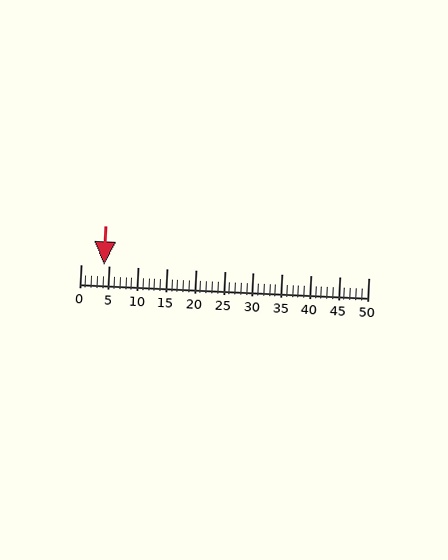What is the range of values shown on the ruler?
The ruler shows values from 0 to 50.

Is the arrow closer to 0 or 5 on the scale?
The arrow is closer to 5.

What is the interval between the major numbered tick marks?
The major tick marks are spaced 5 units apart.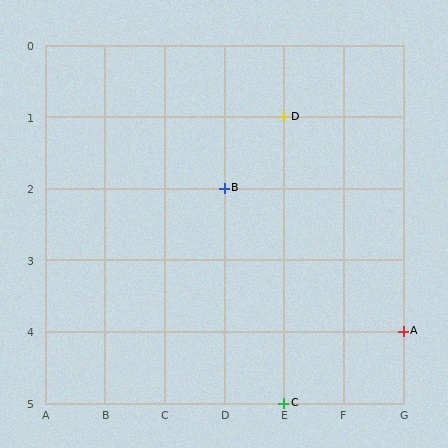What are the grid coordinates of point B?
Point B is at grid coordinates (D, 2).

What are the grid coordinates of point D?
Point D is at grid coordinates (E, 1).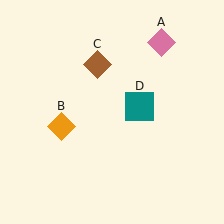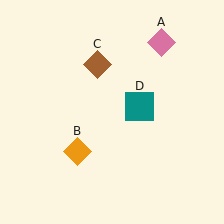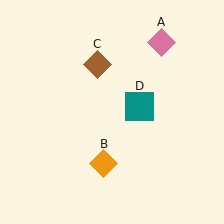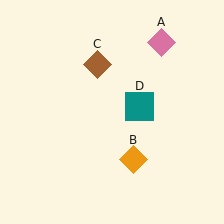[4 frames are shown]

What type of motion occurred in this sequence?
The orange diamond (object B) rotated counterclockwise around the center of the scene.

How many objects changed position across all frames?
1 object changed position: orange diamond (object B).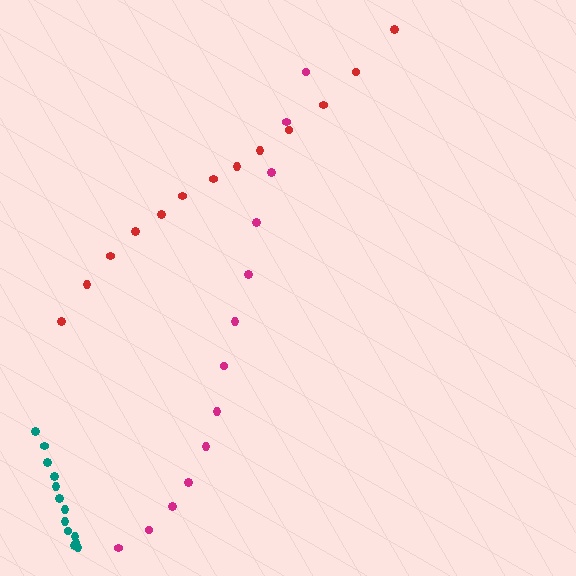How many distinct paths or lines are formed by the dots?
There are 3 distinct paths.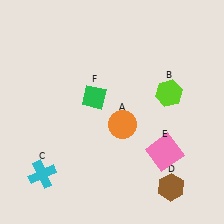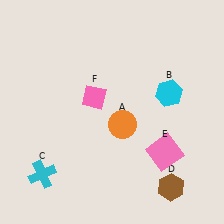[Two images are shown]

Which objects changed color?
B changed from lime to cyan. F changed from green to pink.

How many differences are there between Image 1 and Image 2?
There are 2 differences between the two images.